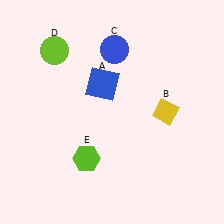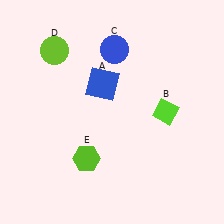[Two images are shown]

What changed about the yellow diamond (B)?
In Image 1, B is yellow. In Image 2, it changed to lime.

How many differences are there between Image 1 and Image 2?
There is 1 difference between the two images.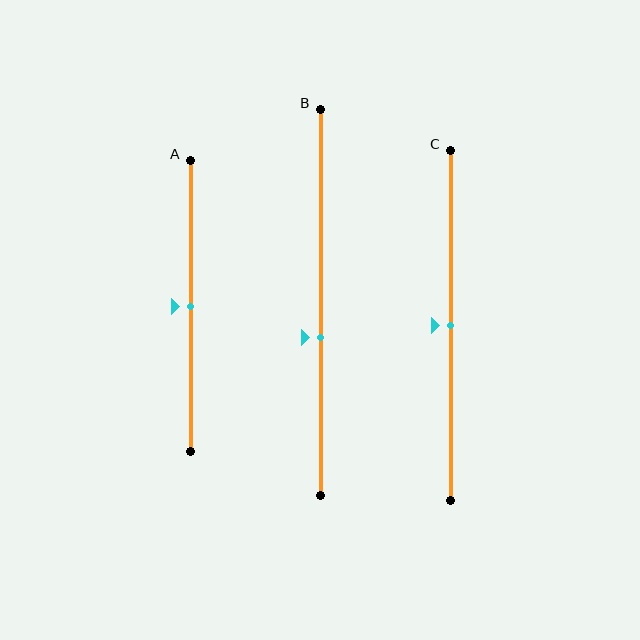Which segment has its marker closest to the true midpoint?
Segment A has its marker closest to the true midpoint.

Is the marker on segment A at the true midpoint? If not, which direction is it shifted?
Yes, the marker on segment A is at the true midpoint.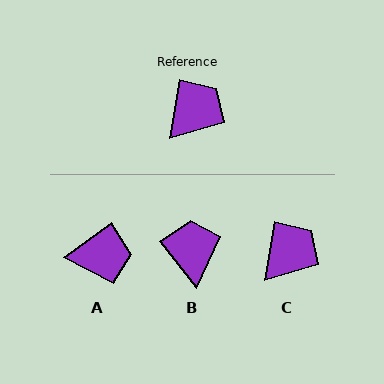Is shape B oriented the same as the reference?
No, it is off by about 49 degrees.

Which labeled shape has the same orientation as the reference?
C.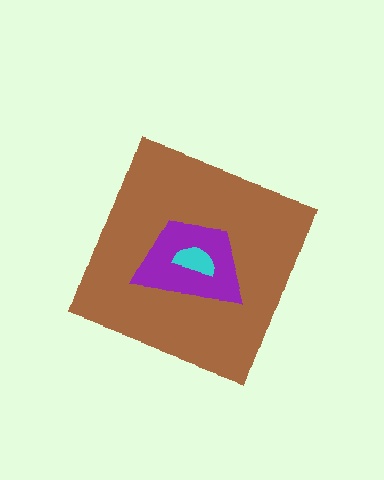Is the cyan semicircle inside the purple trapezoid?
Yes.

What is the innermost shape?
The cyan semicircle.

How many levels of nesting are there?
3.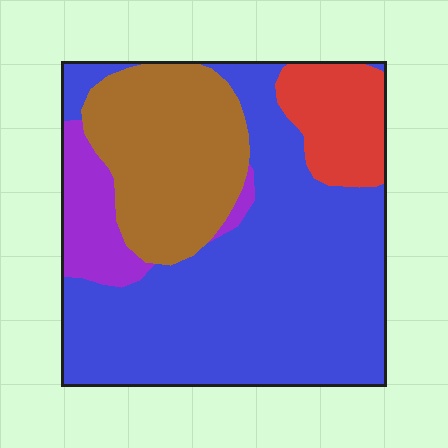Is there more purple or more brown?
Brown.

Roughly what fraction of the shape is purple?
Purple covers 9% of the shape.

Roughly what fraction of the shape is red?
Red takes up less than a sixth of the shape.